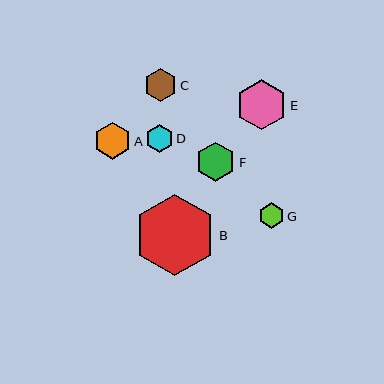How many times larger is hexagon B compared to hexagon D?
Hexagon B is approximately 3.0 times the size of hexagon D.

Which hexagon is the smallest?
Hexagon G is the smallest with a size of approximately 25 pixels.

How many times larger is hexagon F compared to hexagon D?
Hexagon F is approximately 1.4 times the size of hexagon D.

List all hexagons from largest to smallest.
From largest to smallest: B, E, F, A, C, D, G.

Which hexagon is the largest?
Hexagon B is the largest with a size of approximately 81 pixels.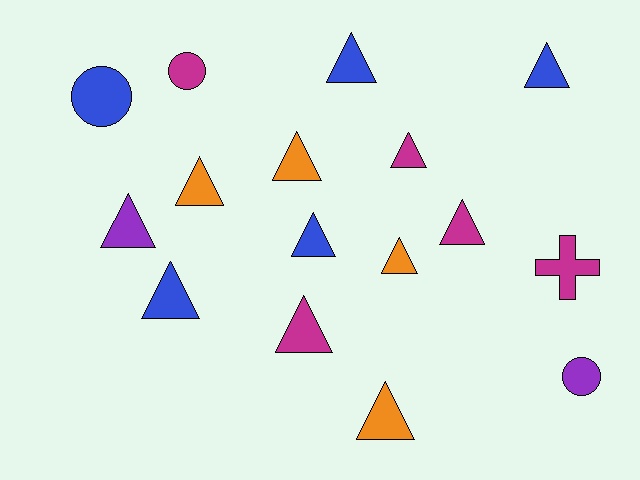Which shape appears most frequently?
Triangle, with 12 objects.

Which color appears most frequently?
Magenta, with 5 objects.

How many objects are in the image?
There are 16 objects.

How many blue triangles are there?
There are 4 blue triangles.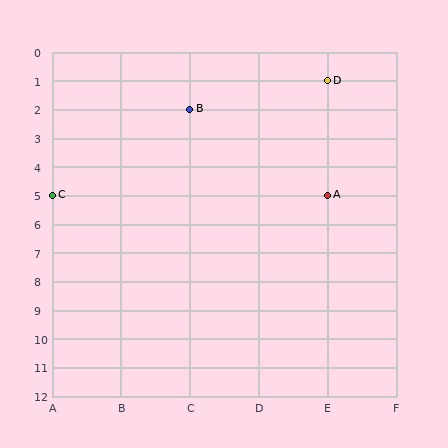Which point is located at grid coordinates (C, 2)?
Point B is at (C, 2).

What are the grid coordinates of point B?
Point B is at grid coordinates (C, 2).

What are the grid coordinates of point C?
Point C is at grid coordinates (A, 5).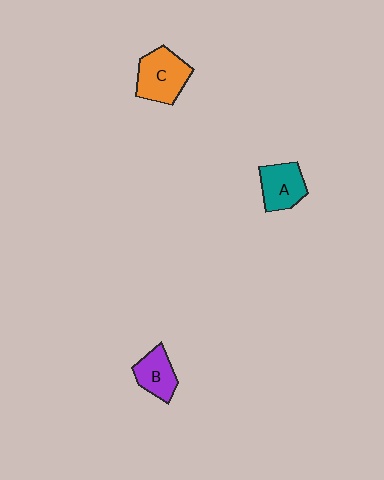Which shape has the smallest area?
Shape B (purple).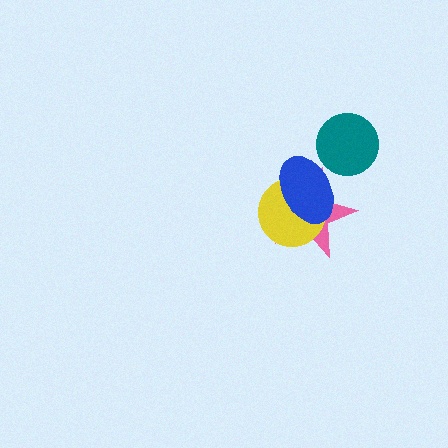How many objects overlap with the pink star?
2 objects overlap with the pink star.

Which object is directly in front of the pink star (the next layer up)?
The yellow circle is directly in front of the pink star.